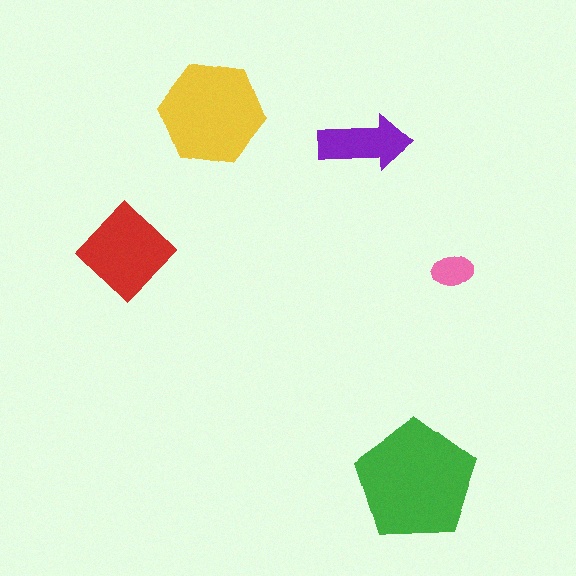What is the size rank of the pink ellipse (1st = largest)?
5th.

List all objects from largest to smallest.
The green pentagon, the yellow hexagon, the red diamond, the purple arrow, the pink ellipse.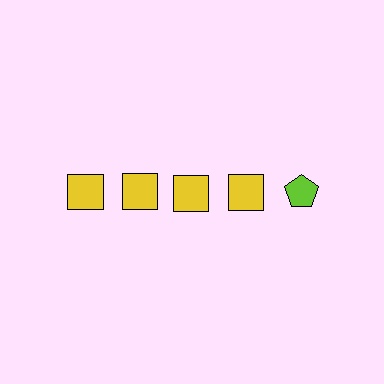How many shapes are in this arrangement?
There are 5 shapes arranged in a grid pattern.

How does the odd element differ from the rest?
It differs in both color (lime instead of yellow) and shape (pentagon instead of square).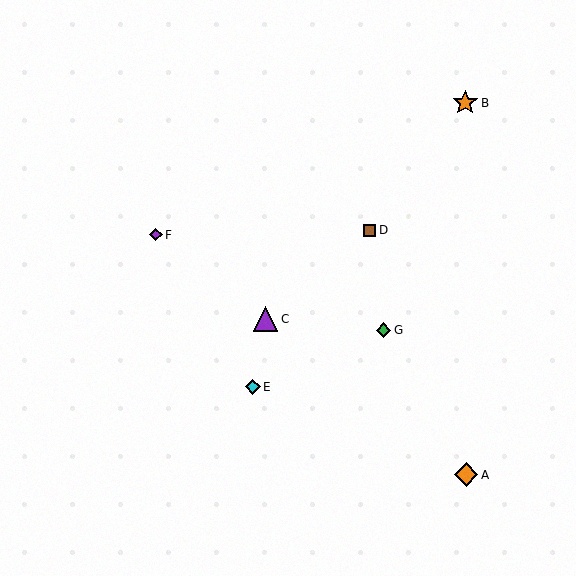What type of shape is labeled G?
Shape G is a green diamond.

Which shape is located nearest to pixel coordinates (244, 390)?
The cyan diamond (labeled E) at (253, 387) is nearest to that location.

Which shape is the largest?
The purple triangle (labeled C) is the largest.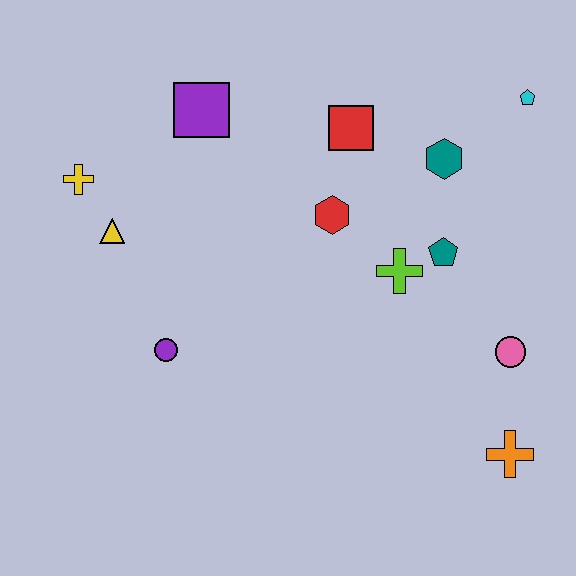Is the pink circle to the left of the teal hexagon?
No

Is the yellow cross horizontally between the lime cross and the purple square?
No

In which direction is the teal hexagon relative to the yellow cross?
The teal hexagon is to the right of the yellow cross.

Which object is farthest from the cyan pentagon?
The yellow cross is farthest from the cyan pentagon.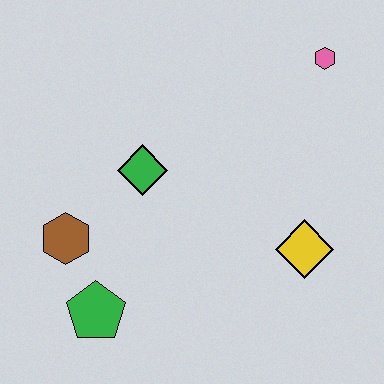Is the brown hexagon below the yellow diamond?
No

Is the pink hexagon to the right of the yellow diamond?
Yes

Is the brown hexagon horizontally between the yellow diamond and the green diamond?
No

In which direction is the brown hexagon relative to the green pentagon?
The brown hexagon is above the green pentagon.